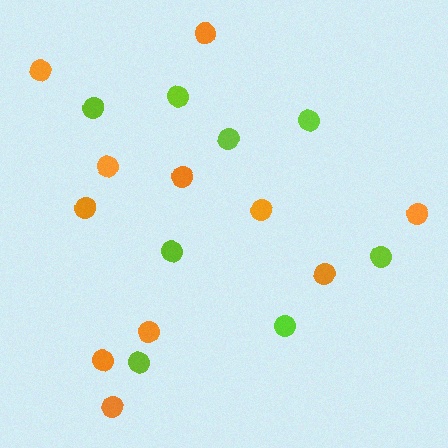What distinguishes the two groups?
There are 2 groups: one group of orange circles (11) and one group of lime circles (8).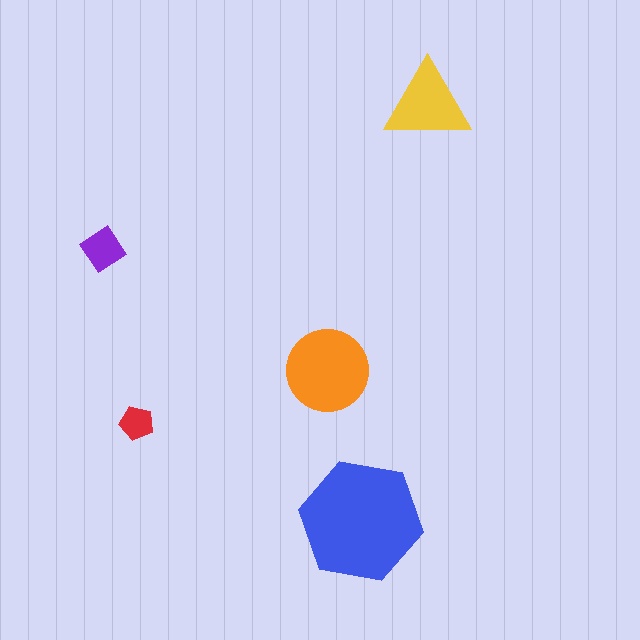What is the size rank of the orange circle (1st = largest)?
2nd.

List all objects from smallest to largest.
The red pentagon, the purple diamond, the yellow triangle, the orange circle, the blue hexagon.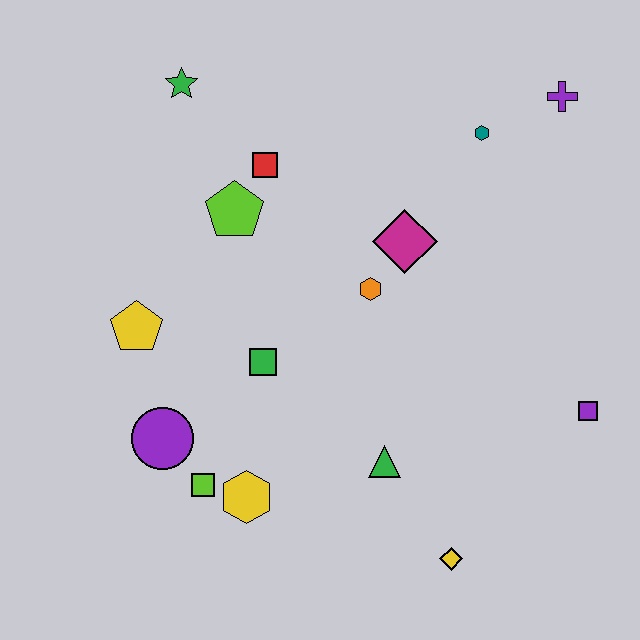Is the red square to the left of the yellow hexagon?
No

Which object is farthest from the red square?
The yellow diamond is farthest from the red square.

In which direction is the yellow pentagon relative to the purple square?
The yellow pentagon is to the left of the purple square.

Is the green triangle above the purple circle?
No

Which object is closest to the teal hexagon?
The purple cross is closest to the teal hexagon.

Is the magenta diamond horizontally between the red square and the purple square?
Yes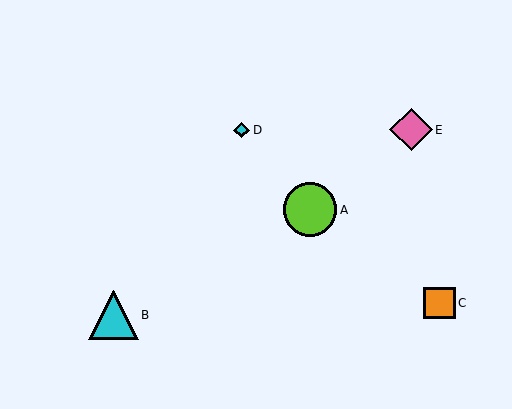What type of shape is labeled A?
Shape A is a lime circle.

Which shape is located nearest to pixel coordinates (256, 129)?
The cyan diamond (labeled D) at (242, 130) is nearest to that location.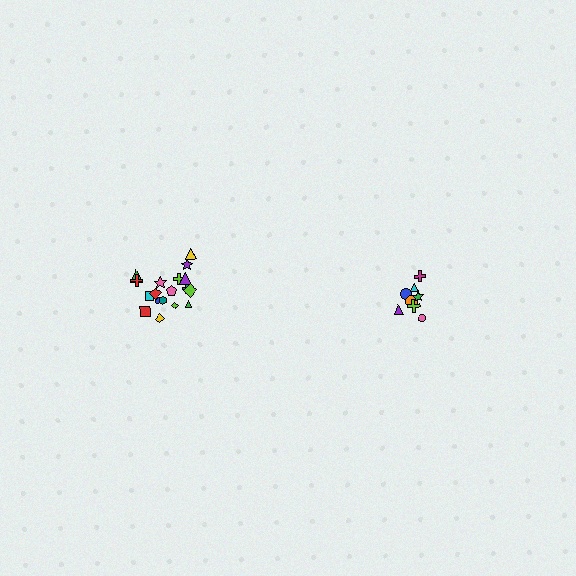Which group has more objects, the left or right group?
The left group.